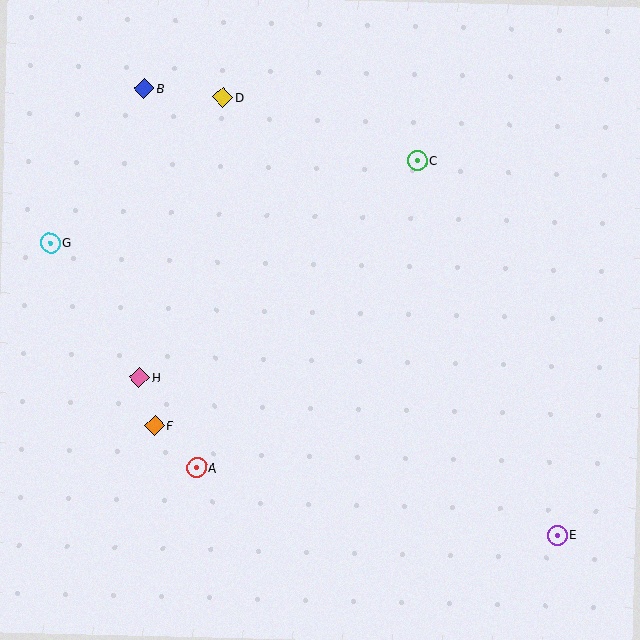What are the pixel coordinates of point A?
Point A is at (197, 468).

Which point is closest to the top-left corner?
Point B is closest to the top-left corner.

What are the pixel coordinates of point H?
Point H is at (140, 377).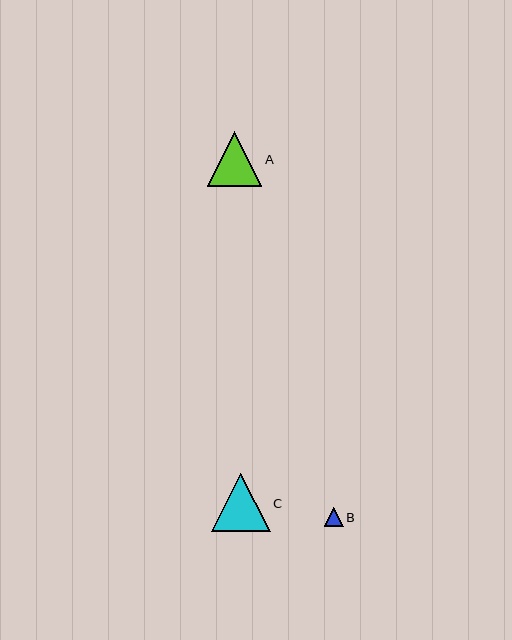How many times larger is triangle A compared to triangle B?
Triangle A is approximately 3.0 times the size of triangle B.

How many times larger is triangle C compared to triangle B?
Triangle C is approximately 3.1 times the size of triangle B.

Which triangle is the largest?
Triangle C is the largest with a size of approximately 58 pixels.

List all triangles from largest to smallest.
From largest to smallest: C, A, B.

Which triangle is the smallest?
Triangle B is the smallest with a size of approximately 19 pixels.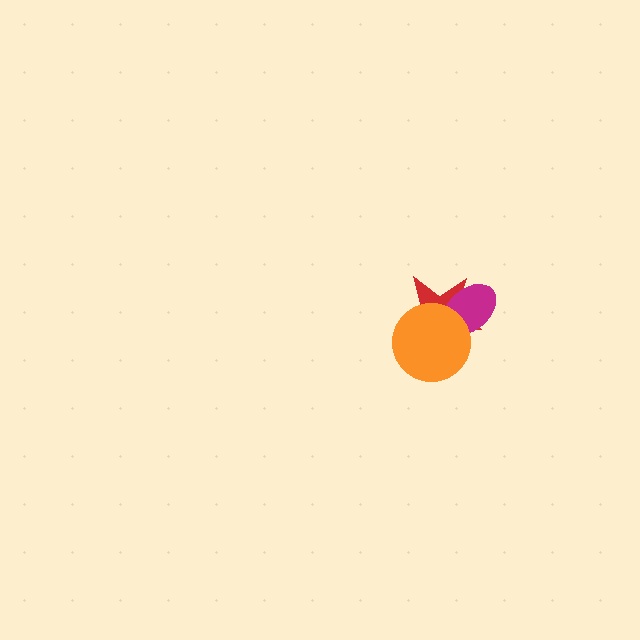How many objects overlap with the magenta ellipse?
2 objects overlap with the magenta ellipse.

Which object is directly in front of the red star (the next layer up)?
The magenta ellipse is directly in front of the red star.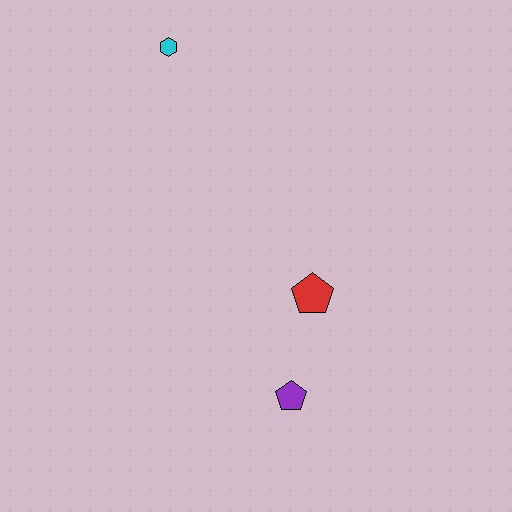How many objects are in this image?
There are 3 objects.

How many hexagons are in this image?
There is 1 hexagon.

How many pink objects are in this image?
There are no pink objects.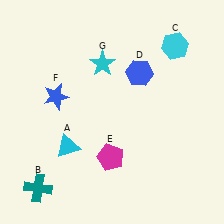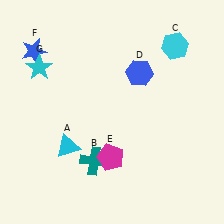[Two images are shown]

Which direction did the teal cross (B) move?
The teal cross (B) moved right.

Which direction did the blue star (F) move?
The blue star (F) moved up.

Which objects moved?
The objects that moved are: the teal cross (B), the blue star (F), the cyan star (G).